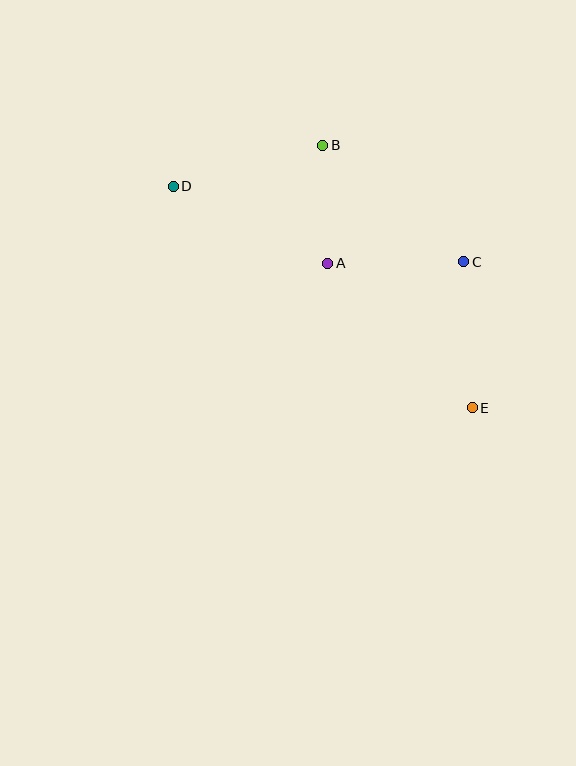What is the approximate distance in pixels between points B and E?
The distance between B and E is approximately 302 pixels.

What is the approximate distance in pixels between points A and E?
The distance between A and E is approximately 205 pixels.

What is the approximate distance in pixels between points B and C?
The distance between B and C is approximately 183 pixels.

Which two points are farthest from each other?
Points D and E are farthest from each other.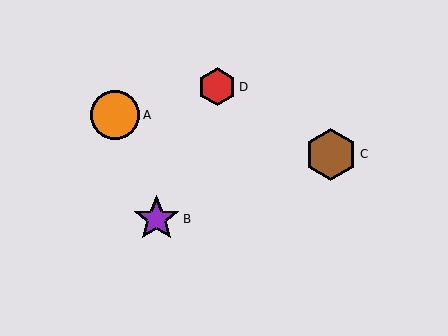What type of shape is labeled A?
Shape A is an orange circle.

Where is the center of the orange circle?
The center of the orange circle is at (115, 115).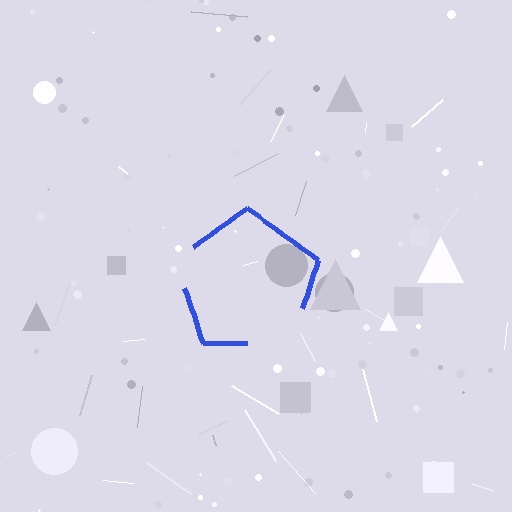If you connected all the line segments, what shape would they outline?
They would outline a pentagon.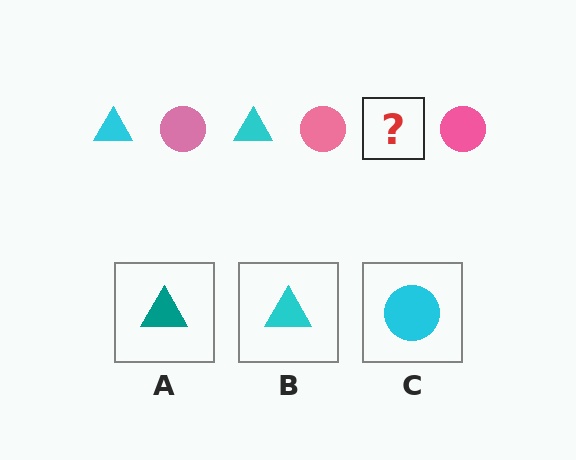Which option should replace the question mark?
Option B.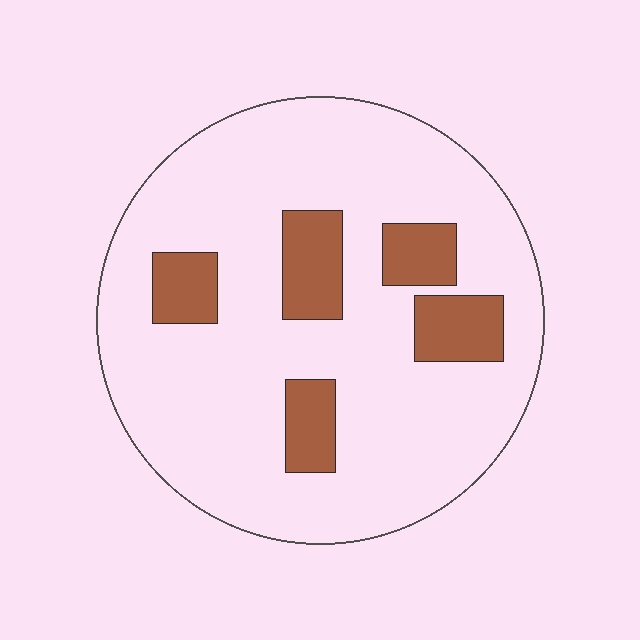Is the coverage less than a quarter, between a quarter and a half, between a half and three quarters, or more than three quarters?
Less than a quarter.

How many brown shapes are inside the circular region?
5.